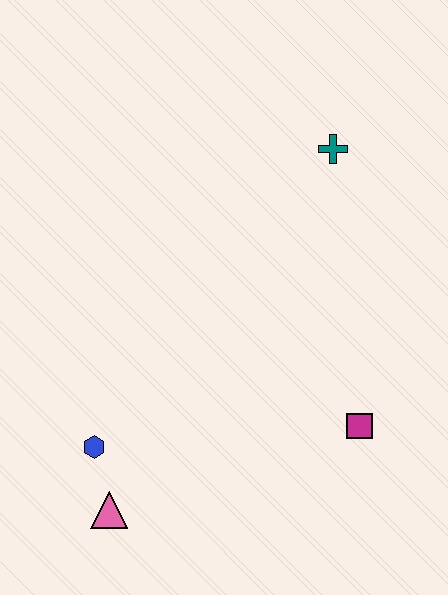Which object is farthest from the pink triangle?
The teal cross is farthest from the pink triangle.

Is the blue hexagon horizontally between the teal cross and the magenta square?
No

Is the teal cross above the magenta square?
Yes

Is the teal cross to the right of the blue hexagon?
Yes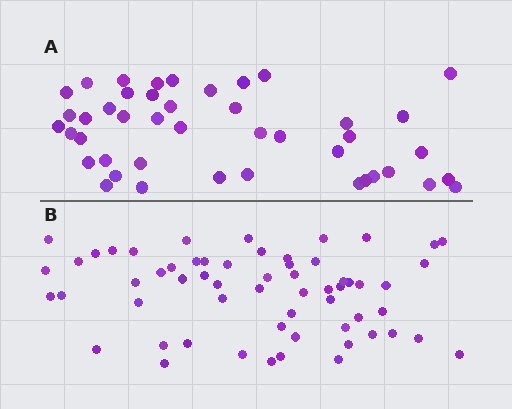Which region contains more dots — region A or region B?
Region B (the bottom region) has more dots.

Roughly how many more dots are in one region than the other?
Region B has approximately 15 more dots than region A.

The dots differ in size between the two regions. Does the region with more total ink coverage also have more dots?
No. Region A has more total ink coverage because its dots are larger, but region B actually contains more individual dots. Total area can be misleading — the number of items is what matters here.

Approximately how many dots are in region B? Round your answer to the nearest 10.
About 60 dots.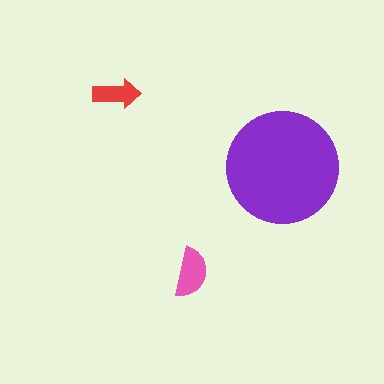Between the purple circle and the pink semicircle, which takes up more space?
The purple circle.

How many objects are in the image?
There are 3 objects in the image.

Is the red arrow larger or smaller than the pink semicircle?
Smaller.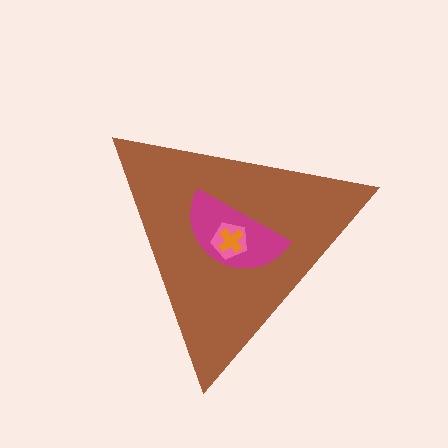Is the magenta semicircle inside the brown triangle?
Yes.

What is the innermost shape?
The orange cross.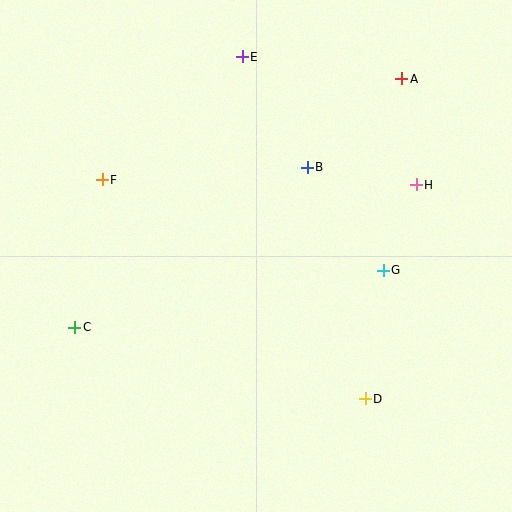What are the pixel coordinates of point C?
Point C is at (75, 327).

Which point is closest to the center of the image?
Point B at (307, 167) is closest to the center.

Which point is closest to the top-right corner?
Point A is closest to the top-right corner.